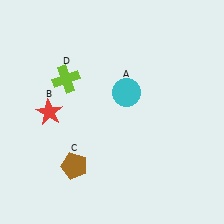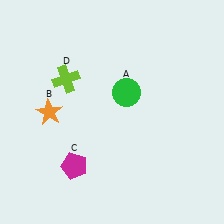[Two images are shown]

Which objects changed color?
A changed from cyan to green. B changed from red to orange. C changed from brown to magenta.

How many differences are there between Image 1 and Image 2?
There are 3 differences between the two images.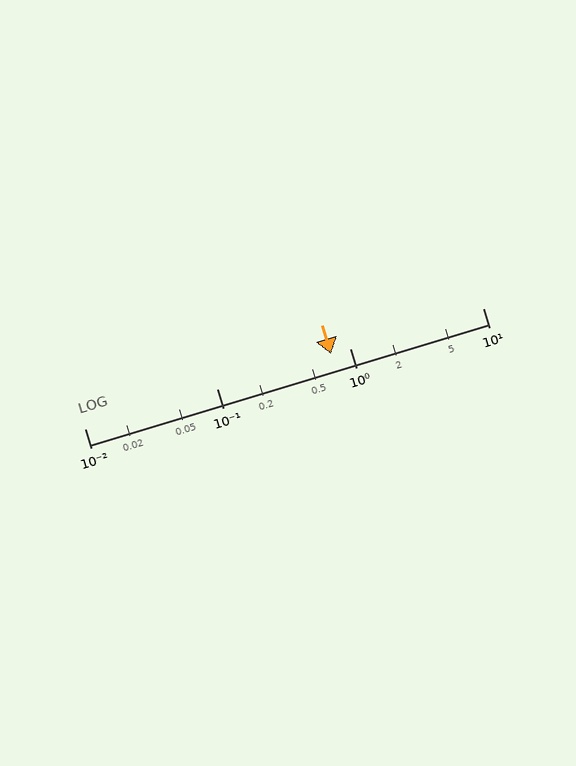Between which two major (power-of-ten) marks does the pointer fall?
The pointer is between 0.1 and 1.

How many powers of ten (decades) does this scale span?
The scale spans 3 decades, from 0.01 to 10.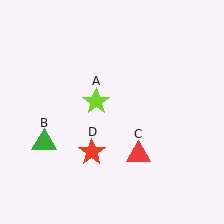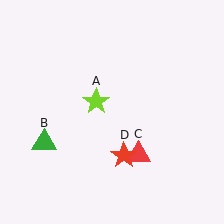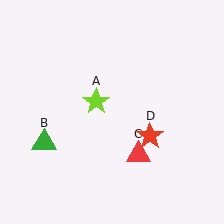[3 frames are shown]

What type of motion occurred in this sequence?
The red star (object D) rotated counterclockwise around the center of the scene.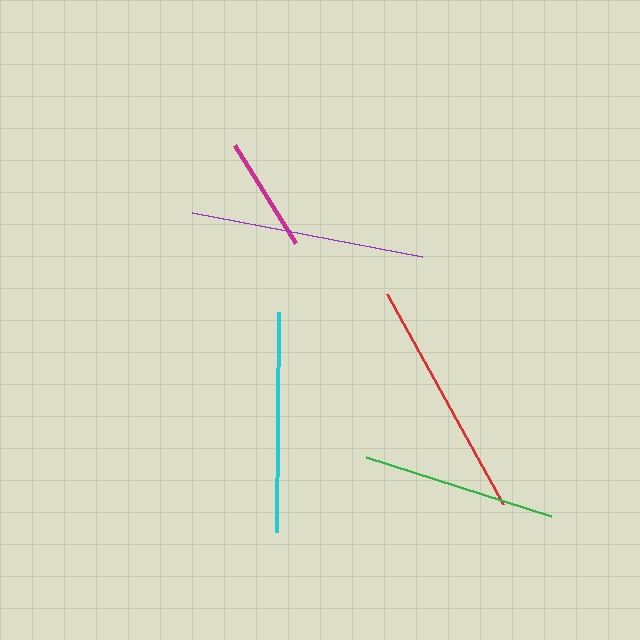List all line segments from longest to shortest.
From longest to shortest: red, purple, cyan, green, magenta.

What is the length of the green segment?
The green segment is approximately 194 pixels long.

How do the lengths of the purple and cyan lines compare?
The purple and cyan lines are approximately the same length.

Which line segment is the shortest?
The magenta line is the shortest at approximately 116 pixels.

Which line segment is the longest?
The red line is the longest at approximately 240 pixels.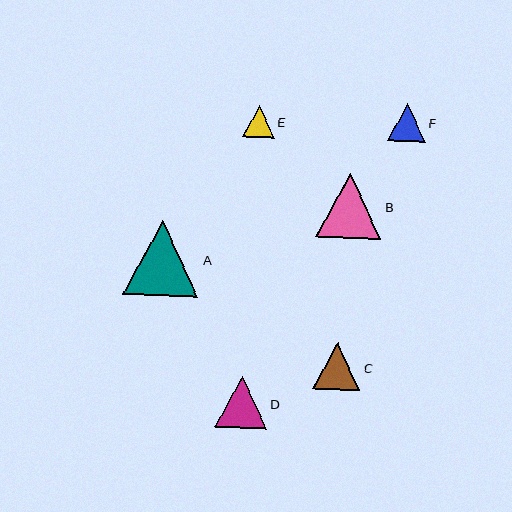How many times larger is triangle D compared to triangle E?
Triangle D is approximately 1.7 times the size of triangle E.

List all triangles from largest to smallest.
From largest to smallest: A, B, D, C, F, E.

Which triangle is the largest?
Triangle A is the largest with a size of approximately 75 pixels.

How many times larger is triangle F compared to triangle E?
Triangle F is approximately 1.2 times the size of triangle E.